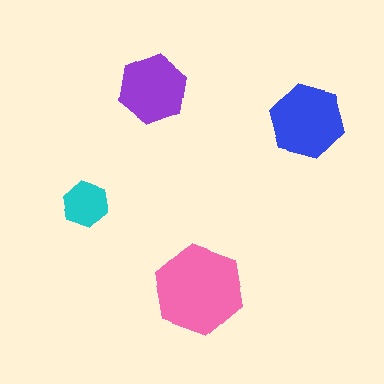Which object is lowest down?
The pink hexagon is bottommost.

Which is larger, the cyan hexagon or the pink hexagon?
The pink one.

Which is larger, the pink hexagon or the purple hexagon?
The pink one.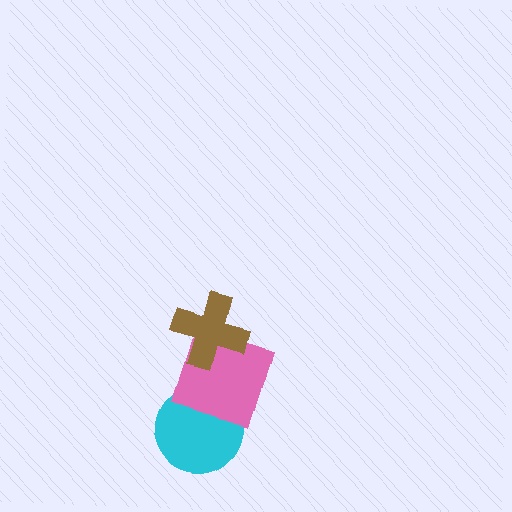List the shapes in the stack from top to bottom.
From top to bottom: the brown cross, the pink square, the cyan circle.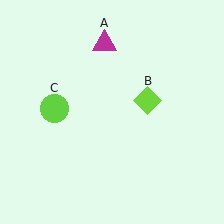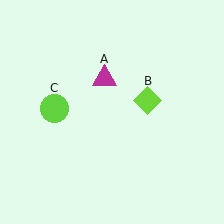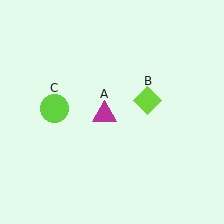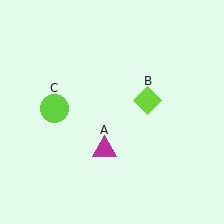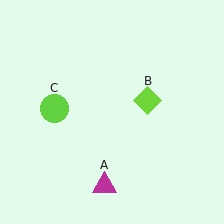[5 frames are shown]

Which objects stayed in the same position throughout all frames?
Lime diamond (object B) and lime circle (object C) remained stationary.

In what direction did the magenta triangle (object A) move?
The magenta triangle (object A) moved down.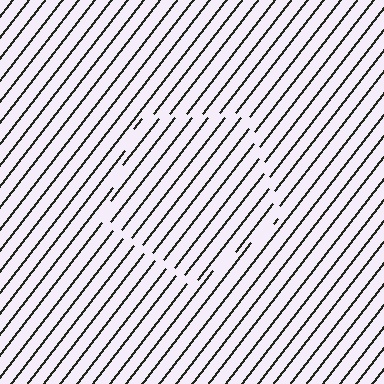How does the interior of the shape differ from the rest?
The interior of the shape contains the same grating, shifted by half a period — the contour is defined by the phase discontinuity where line-ends from the inner and outer gratings abut.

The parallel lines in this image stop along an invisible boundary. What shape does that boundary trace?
An illusory pentagon. The interior of the shape contains the same grating, shifted by half a period — the contour is defined by the phase discontinuity where line-ends from the inner and outer gratings abut.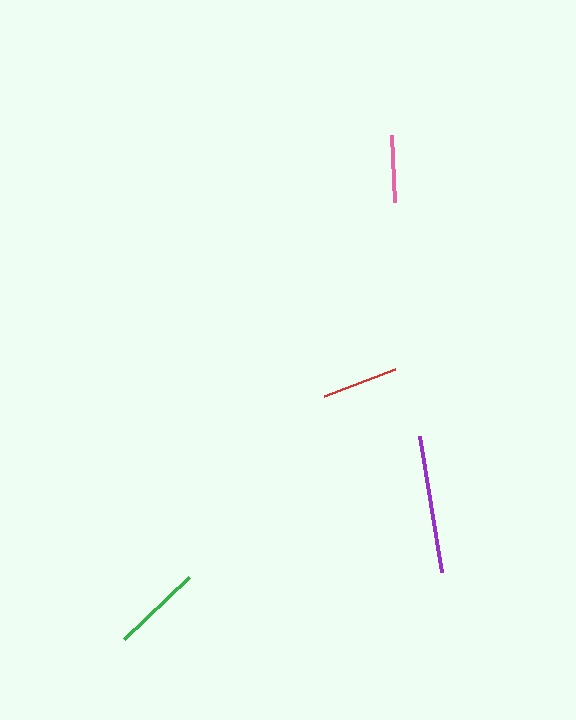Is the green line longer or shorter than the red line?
The green line is longer than the red line.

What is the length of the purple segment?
The purple segment is approximately 138 pixels long.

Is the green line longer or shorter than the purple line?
The purple line is longer than the green line.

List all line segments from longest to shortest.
From longest to shortest: purple, green, red, pink.